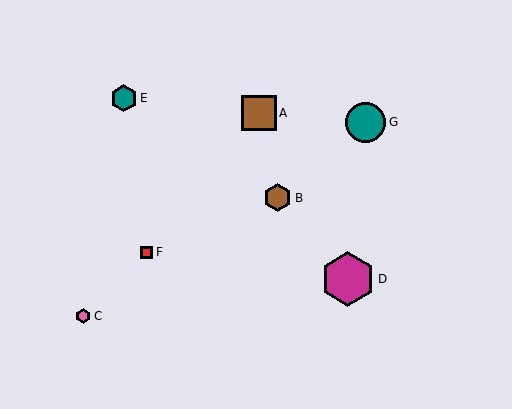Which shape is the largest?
The magenta hexagon (labeled D) is the largest.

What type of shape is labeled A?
Shape A is a brown square.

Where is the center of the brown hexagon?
The center of the brown hexagon is at (278, 198).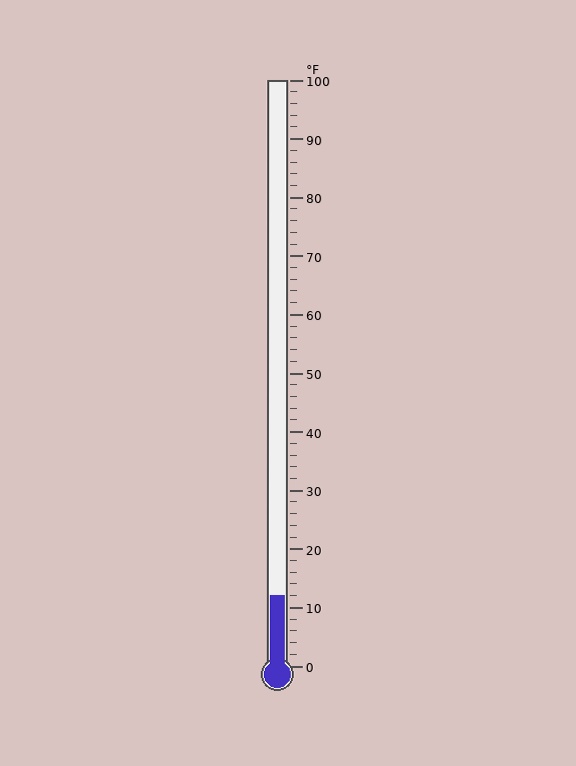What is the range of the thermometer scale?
The thermometer scale ranges from 0°F to 100°F.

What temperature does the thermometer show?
The thermometer shows approximately 12°F.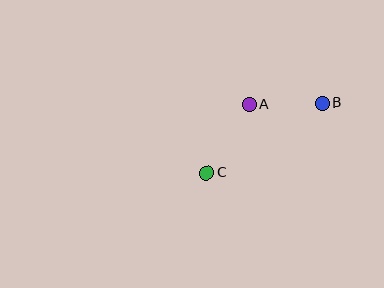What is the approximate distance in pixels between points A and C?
The distance between A and C is approximately 80 pixels.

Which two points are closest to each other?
Points A and B are closest to each other.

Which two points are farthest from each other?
Points B and C are farthest from each other.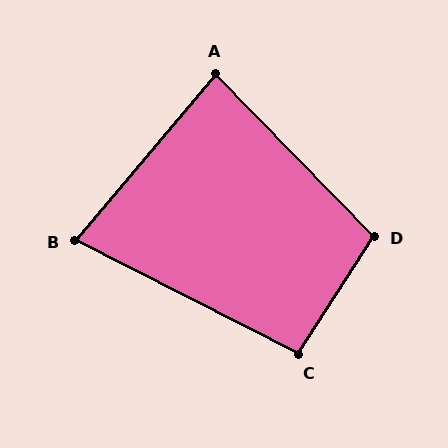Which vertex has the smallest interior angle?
B, at approximately 77 degrees.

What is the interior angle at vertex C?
Approximately 96 degrees (obtuse).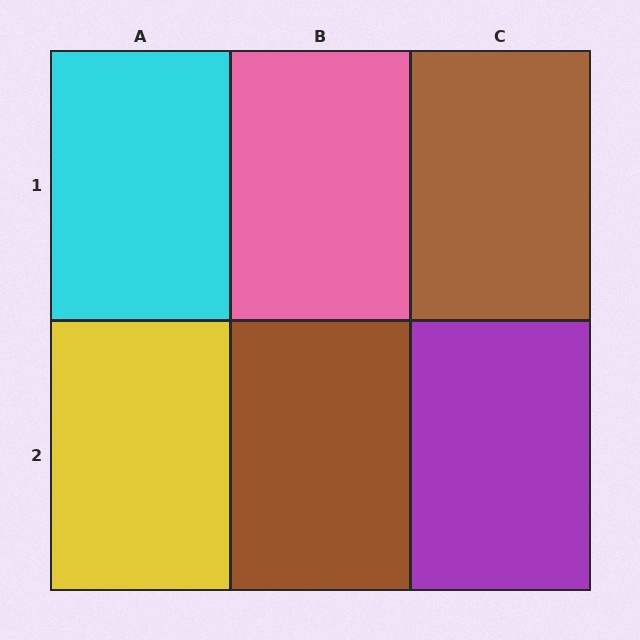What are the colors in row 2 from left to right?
Yellow, brown, purple.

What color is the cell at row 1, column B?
Pink.